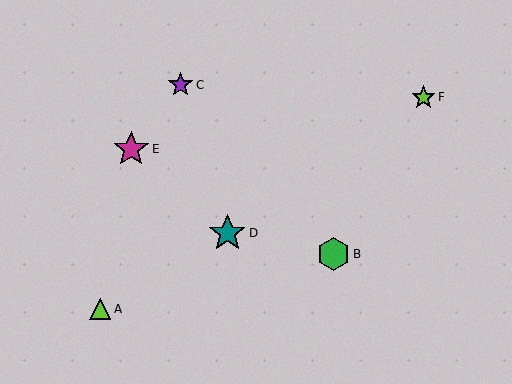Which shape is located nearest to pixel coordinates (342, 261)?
The green hexagon (labeled B) at (333, 254) is nearest to that location.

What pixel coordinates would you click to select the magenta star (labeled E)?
Click at (131, 149) to select the magenta star E.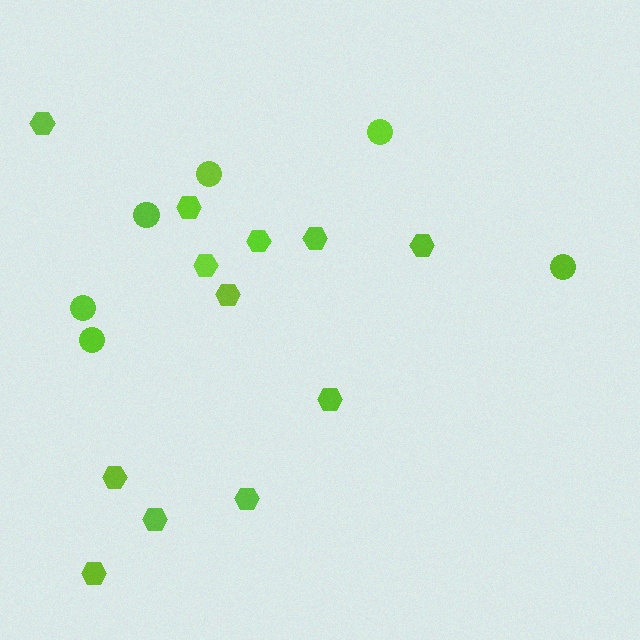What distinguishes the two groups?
There are 2 groups: one group of circles (6) and one group of hexagons (12).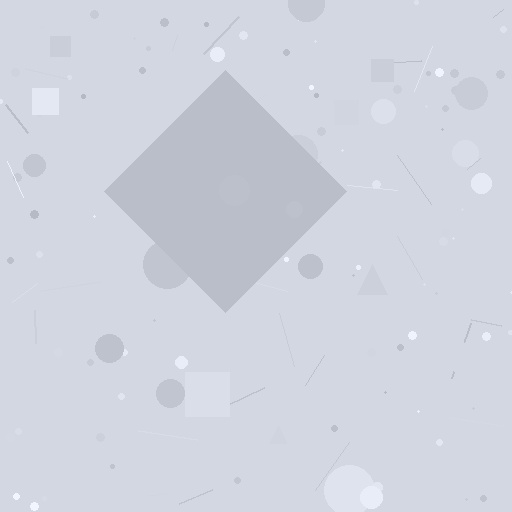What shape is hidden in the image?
A diamond is hidden in the image.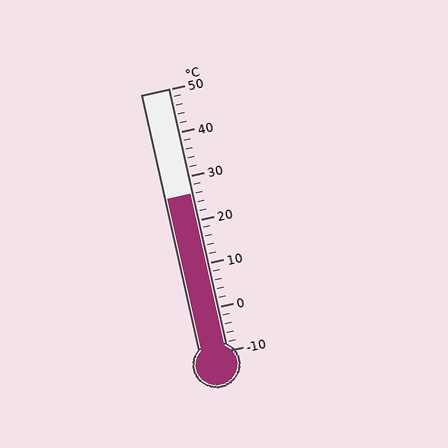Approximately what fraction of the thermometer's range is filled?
The thermometer is filled to approximately 60% of its range.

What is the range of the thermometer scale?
The thermometer scale ranges from -10°C to 50°C.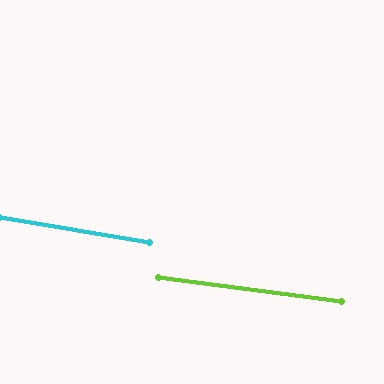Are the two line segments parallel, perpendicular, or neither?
Parallel — their directions differ by only 1.9°.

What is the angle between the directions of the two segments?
Approximately 2 degrees.